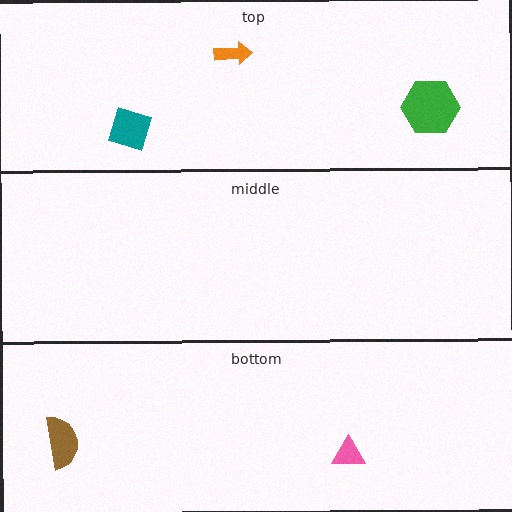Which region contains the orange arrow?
The top region.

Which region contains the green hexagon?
The top region.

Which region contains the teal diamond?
The top region.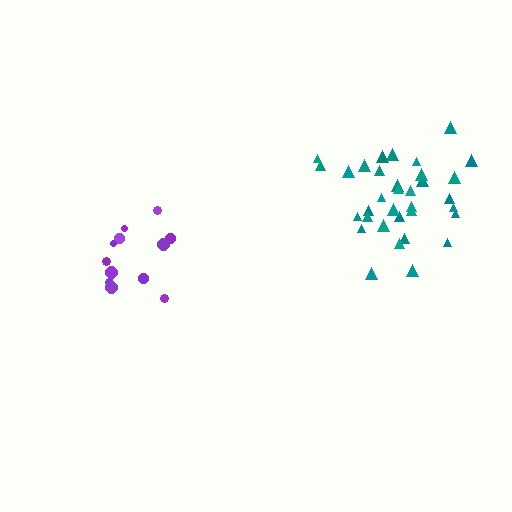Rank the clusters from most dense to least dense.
teal, purple.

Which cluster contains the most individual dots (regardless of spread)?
Teal (34).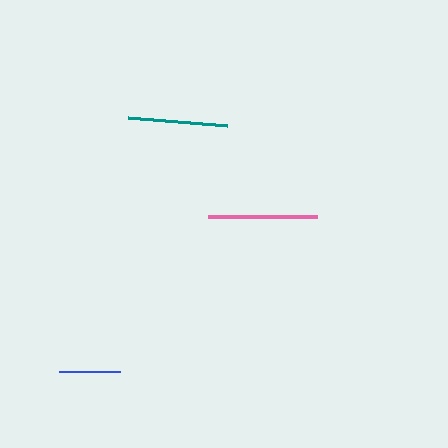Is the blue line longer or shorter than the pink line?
The pink line is longer than the blue line.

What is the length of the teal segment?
The teal segment is approximately 100 pixels long.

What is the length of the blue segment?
The blue segment is approximately 61 pixels long.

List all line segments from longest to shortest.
From longest to shortest: pink, teal, blue.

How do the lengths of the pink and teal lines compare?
The pink and teal lines are approximately the same length.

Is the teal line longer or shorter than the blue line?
The teal line is longer than the blue line.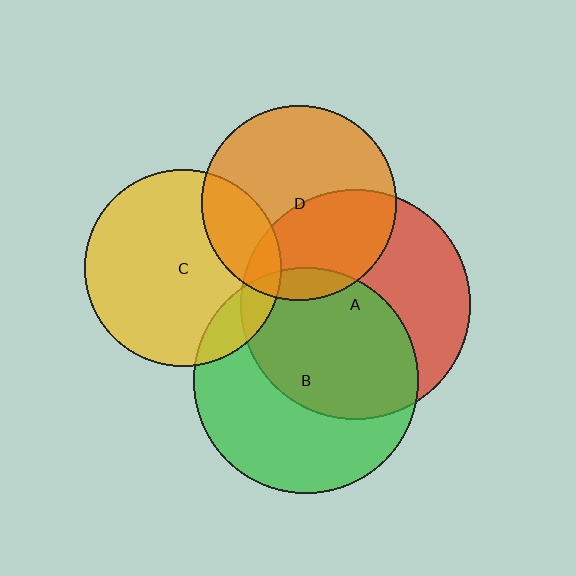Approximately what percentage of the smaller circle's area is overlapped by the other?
Approximately 15%.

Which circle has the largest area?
Circle A (red).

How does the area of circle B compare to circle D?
Approximately 1.3 times.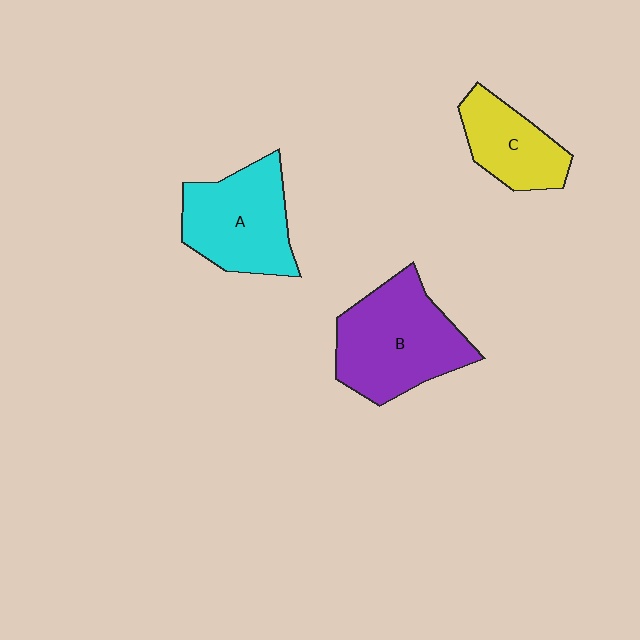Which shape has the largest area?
Shape B (purple).